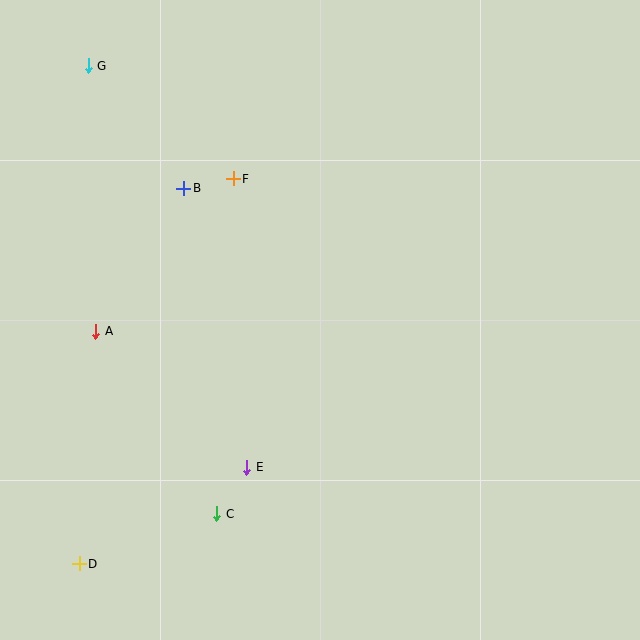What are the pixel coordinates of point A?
Point A is at (96, 331).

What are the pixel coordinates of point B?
Point B is at (184, 188).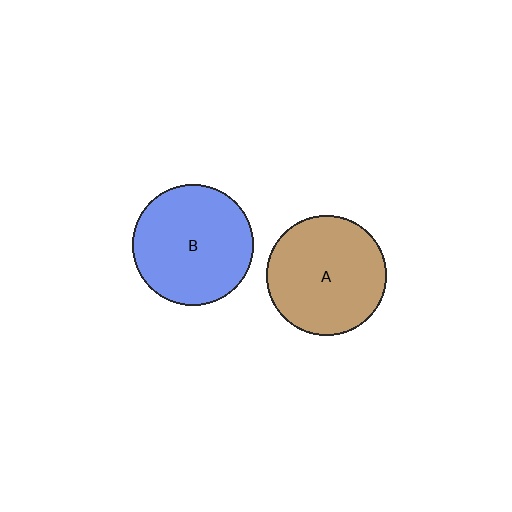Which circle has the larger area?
Circle B (blue).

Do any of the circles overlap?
No, none of the circles overlap.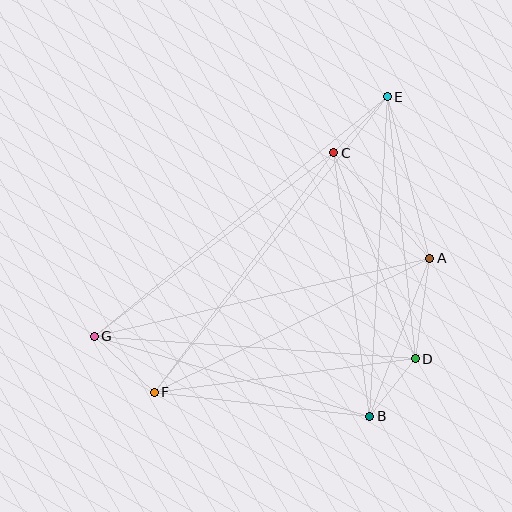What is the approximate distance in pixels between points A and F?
The distance between A and F is approximately 306 pixels.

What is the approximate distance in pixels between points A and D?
The distance between A and D is approximately 101 pixels.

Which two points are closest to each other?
Points B and D are closest to each other.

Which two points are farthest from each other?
Points E and G are farthest from each other.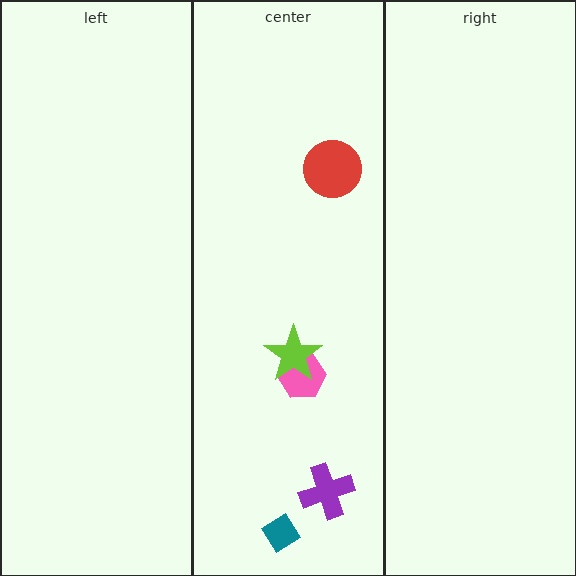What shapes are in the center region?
The pink hexagon, the lime star, the teal diamond, the purple cross, the red circle.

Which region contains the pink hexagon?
The center region.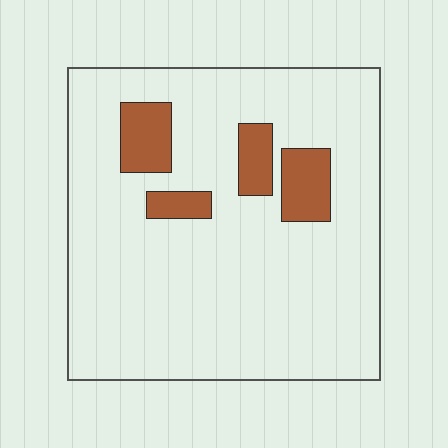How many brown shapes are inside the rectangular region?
4.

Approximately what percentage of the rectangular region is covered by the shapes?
Approximately 10%.